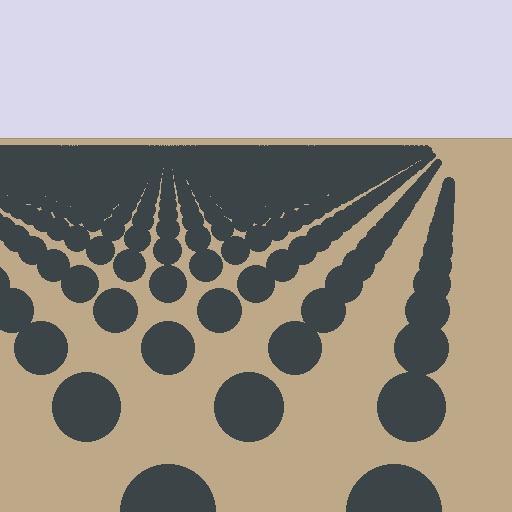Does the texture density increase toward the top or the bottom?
Density increases toward the top.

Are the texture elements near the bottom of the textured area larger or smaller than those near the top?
Larger. Near the bottom, elements are closer to the viewer and appear at a bigger on-screen size.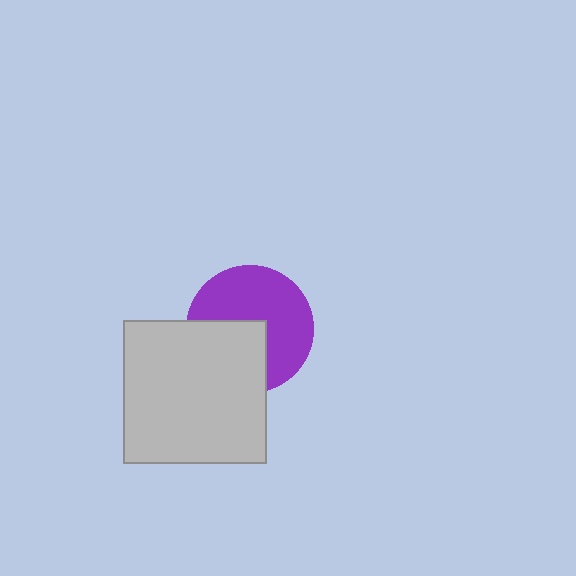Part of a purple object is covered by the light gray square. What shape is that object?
It is a circle.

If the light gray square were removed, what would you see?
You would see the complete purple circle.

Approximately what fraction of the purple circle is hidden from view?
Roughly 40% of the purple circle is hidden behind the light gray square.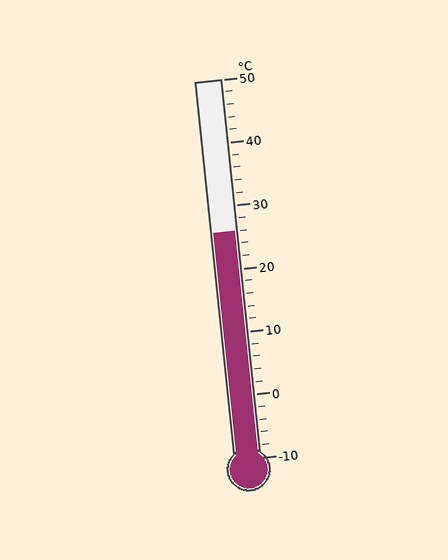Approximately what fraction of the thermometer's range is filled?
The thermometer is filled to approximately 60% of its range.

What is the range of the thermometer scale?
The thermometer scale ranges from -10°C to 50°C.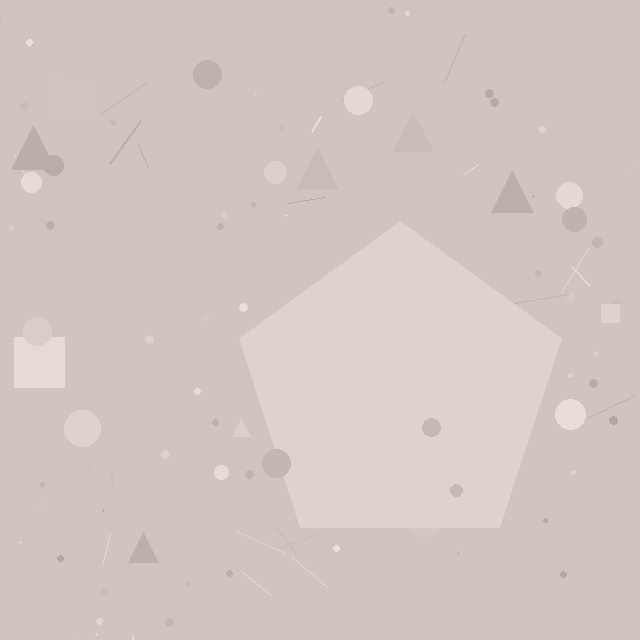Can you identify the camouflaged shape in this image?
The camouflaged shape is a pentagon.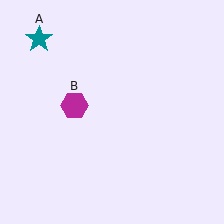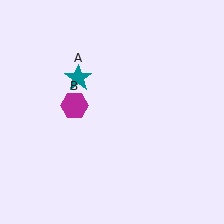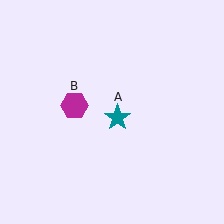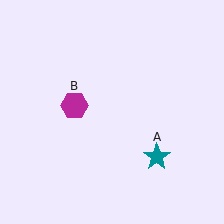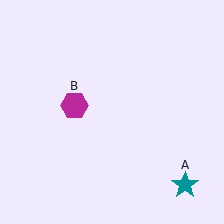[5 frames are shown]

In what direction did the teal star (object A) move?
The teal star (object A) moved down and to the right.